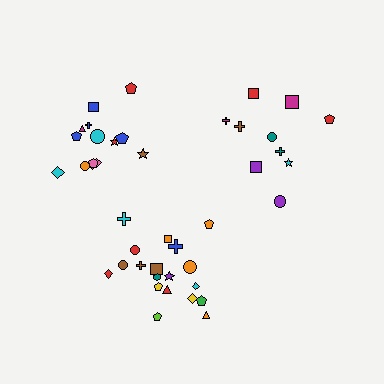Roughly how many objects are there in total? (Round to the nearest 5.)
Roughly 45 objects in total.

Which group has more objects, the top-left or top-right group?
The top-left group.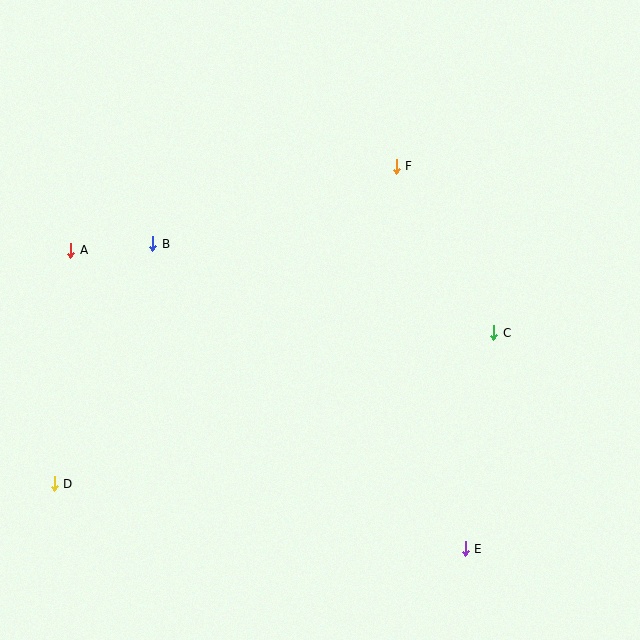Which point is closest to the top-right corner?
Point F is closest to the top-right corner.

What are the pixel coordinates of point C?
Point C is at (494, 333).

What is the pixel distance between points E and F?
The distance between E and F is 389 pixels.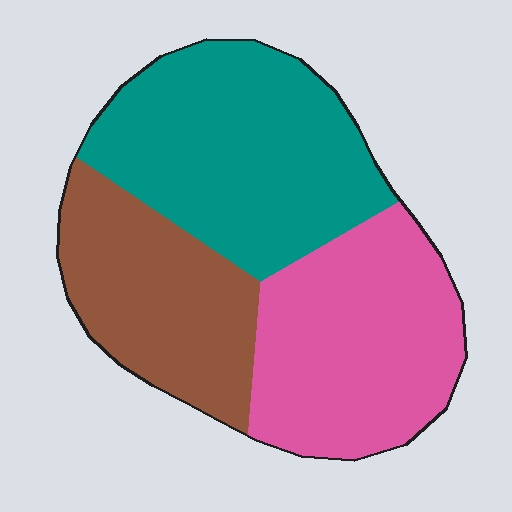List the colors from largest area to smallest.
From largest to smallest: teal, pink, brown.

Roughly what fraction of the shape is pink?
Pink covers roughly 35% of the shape.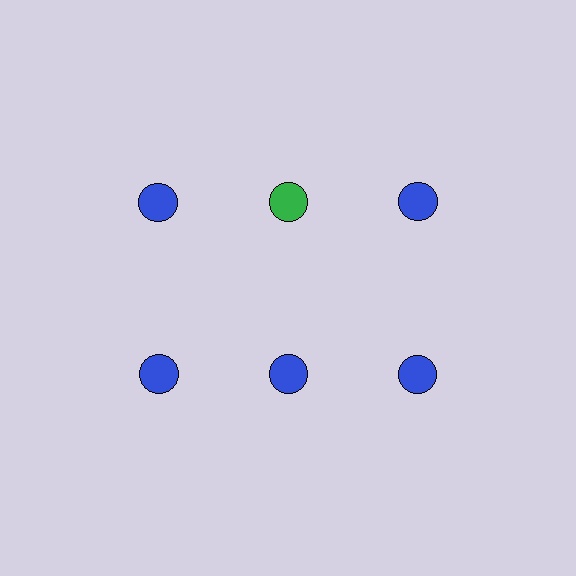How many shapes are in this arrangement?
There are 6 shapes arranged in a grid pattern.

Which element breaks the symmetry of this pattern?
The green circle in the top row, second from left column breaks the symmetry. All other shapes are blue circles.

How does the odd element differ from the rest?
It has a different color: green instead of blue.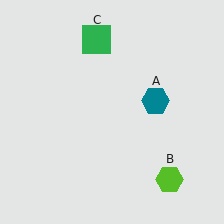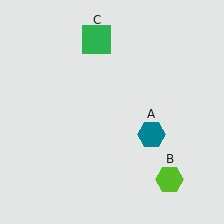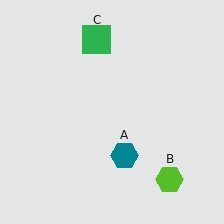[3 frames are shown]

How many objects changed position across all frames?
1 object changed position: teal hexagon (object A).